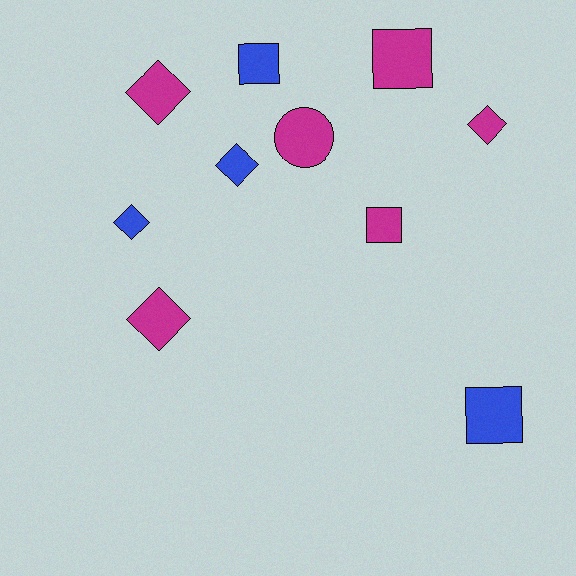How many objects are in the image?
There are 10 objects.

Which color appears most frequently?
Magenta, with 6 objects.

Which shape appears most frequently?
Diamond, with 5 objects.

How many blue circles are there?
There are no blue circles.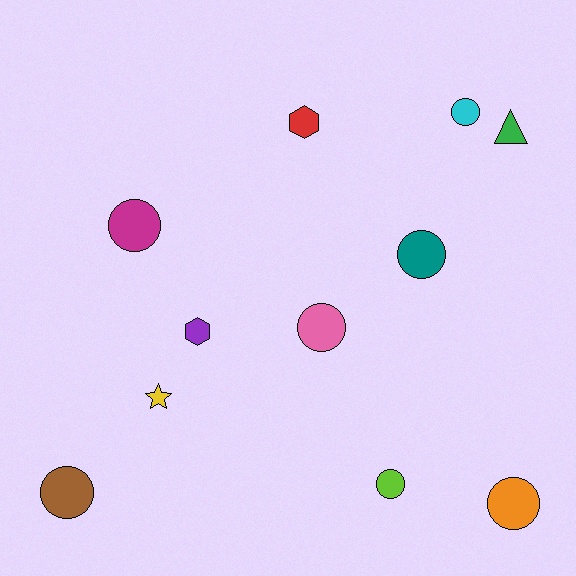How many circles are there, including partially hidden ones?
There are 7 circles.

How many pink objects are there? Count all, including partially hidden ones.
There is 1 pink object.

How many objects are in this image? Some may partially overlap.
There are 11 objects.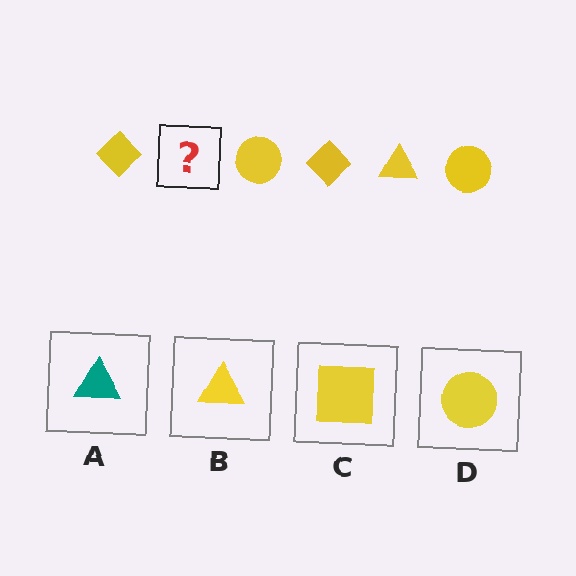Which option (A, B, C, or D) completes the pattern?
B.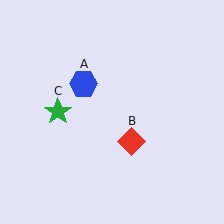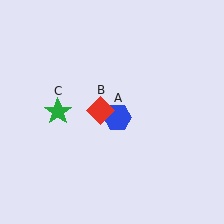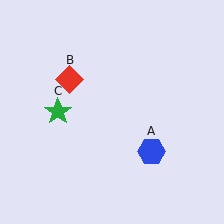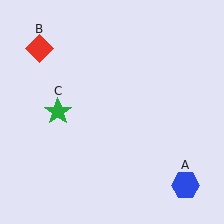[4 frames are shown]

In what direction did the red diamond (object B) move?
The red diamond (object B) moved up and to the left.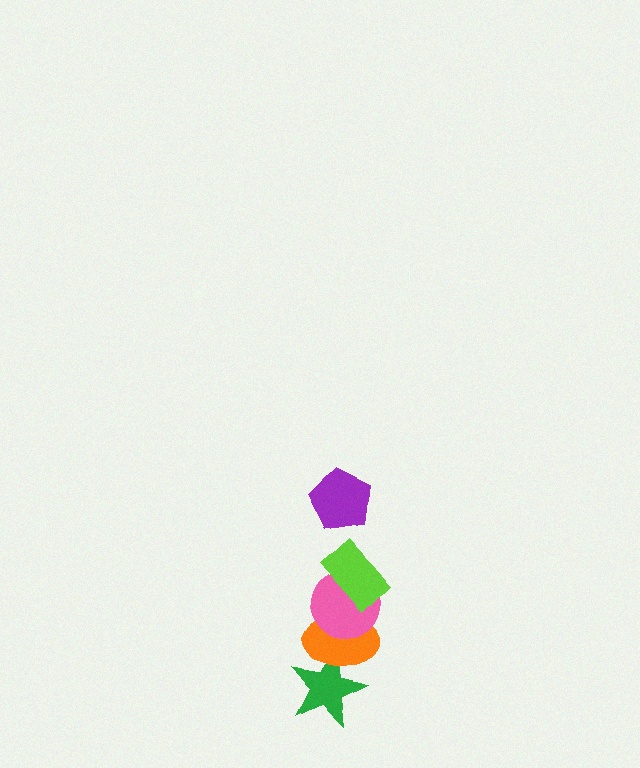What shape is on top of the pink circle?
The lime rectangle is on top of the pink circle.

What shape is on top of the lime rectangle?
The purple pentagon is on top of the lime rectangle.